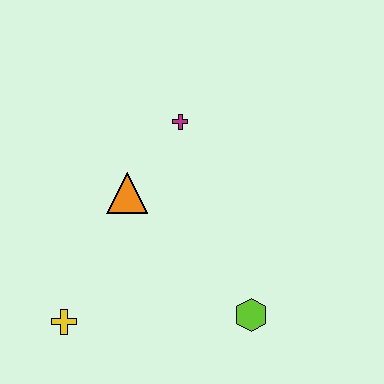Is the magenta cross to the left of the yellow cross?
No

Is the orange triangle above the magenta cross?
No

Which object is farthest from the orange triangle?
The lime hexagon is farthest from the orange triangle.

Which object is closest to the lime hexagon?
The orange triangle is closest to the lime hexagon.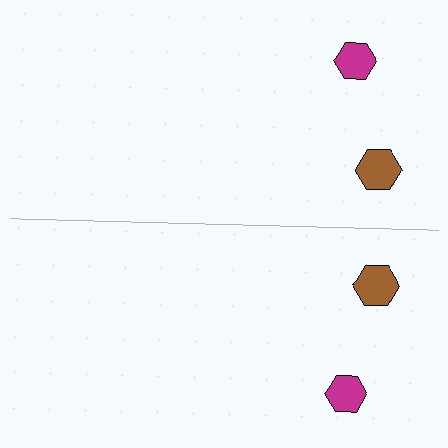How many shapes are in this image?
There are 4 shapes in this image.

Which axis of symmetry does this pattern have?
The pattern has a horizontal axis of symmetry running through the center of the image.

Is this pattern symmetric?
Yes, this pattern has bilateral (reflection) symmetry.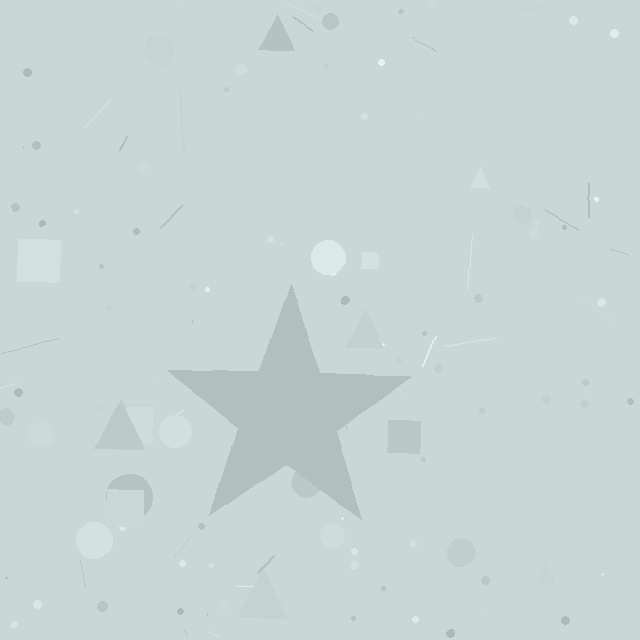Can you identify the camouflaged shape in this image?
The camouflaged shape is a star.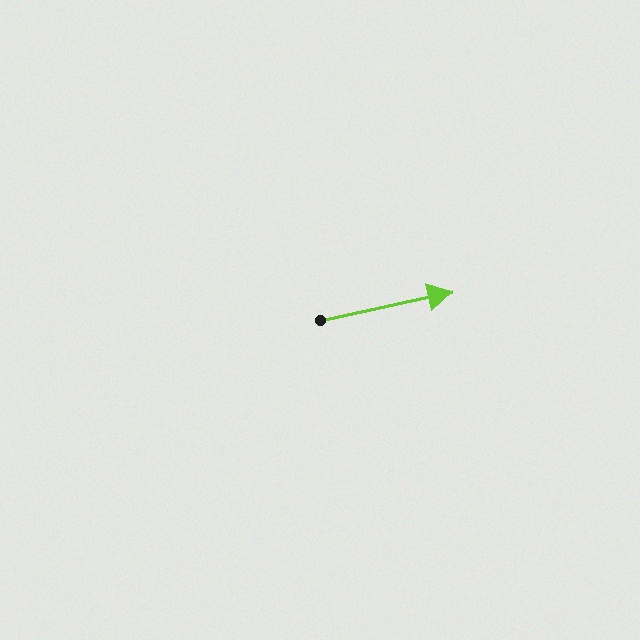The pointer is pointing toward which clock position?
Roughly 3 o'clock.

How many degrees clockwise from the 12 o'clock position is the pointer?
Approximately 78 degrees.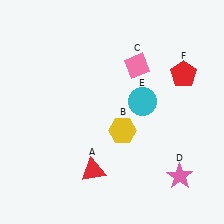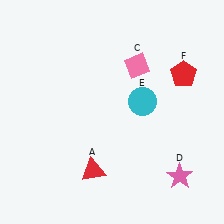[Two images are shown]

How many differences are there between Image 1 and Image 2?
There is 1 difference between the two images.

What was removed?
The yellow hexagon (B) was removed in Image 2.